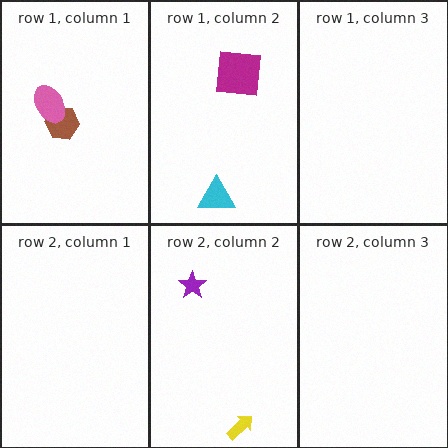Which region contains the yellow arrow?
The row 2, column 2 region.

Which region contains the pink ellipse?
The row 1, column 1 region.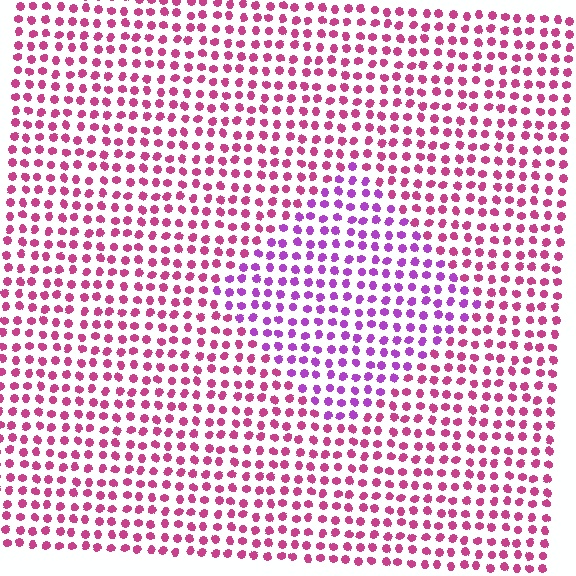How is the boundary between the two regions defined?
The boundary is defined purely by a slight shift in hue (about 37 degrees). Spacing, size, and orientation are identical on both sides.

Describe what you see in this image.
The image is filled with small magenta elements in a uniform arrangement. A diamond-shaped region is visible where the elements are tinted to a slightly different hue, forming a subtle color boundary.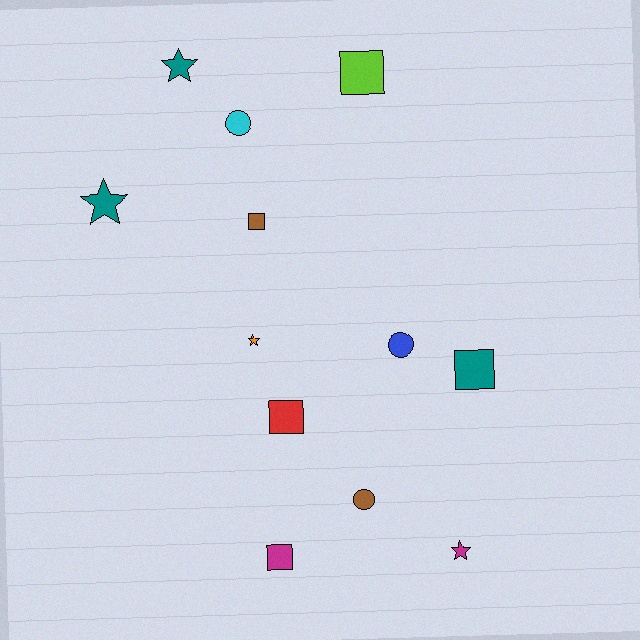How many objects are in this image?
There are 12 objects.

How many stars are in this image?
There are 4 stars.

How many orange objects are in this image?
There is 1 orange object.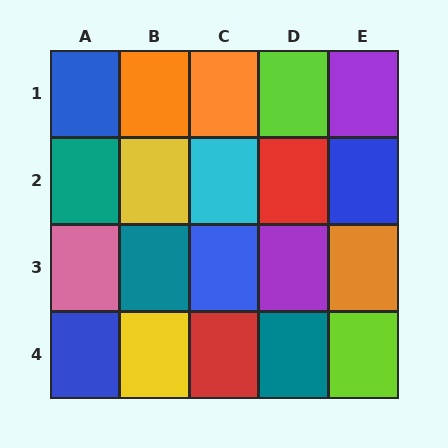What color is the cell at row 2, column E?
Blue.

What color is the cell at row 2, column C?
Cyan.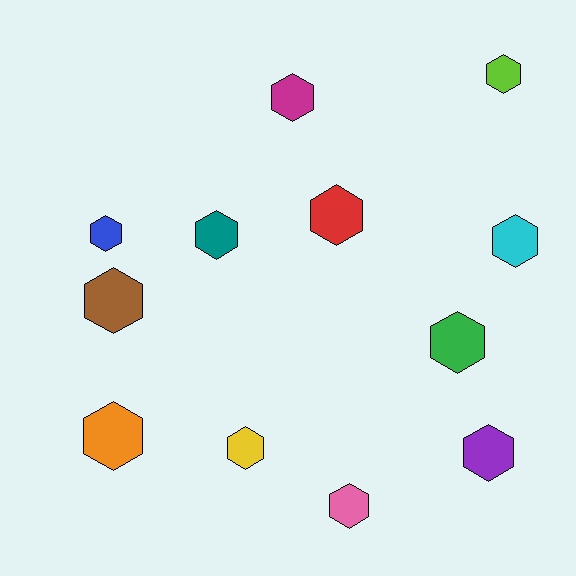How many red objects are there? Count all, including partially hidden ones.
There is 1 red object.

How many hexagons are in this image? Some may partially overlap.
There are 12 hexagons.